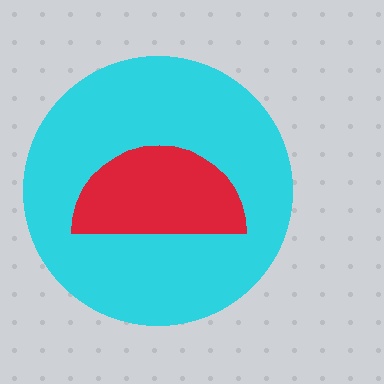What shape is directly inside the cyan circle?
The red semicircle.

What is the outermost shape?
The cyan circle.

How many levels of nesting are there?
2.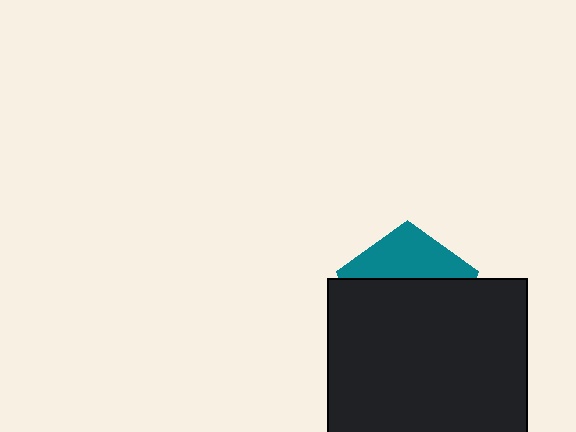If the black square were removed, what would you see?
You would see the complete teal pentagon.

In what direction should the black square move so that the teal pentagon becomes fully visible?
The black square should move down. That is the shortest direction to clear the overlap and leave the teal pentagon fully visible.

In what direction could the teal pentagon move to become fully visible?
The teal pentagon could move up. That would shift it out from behind the black square entirely.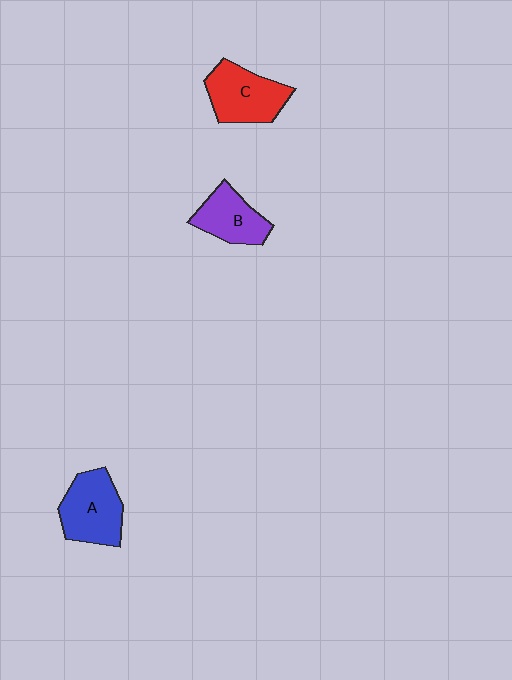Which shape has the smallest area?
Shape B (purple).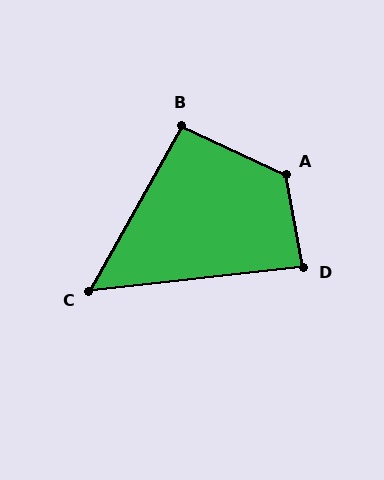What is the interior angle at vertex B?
Approximately 94 degrees (approximately right).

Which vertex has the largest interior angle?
A, at approximately 126 degrees.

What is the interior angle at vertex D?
Approximately 86 degrees (approximately right).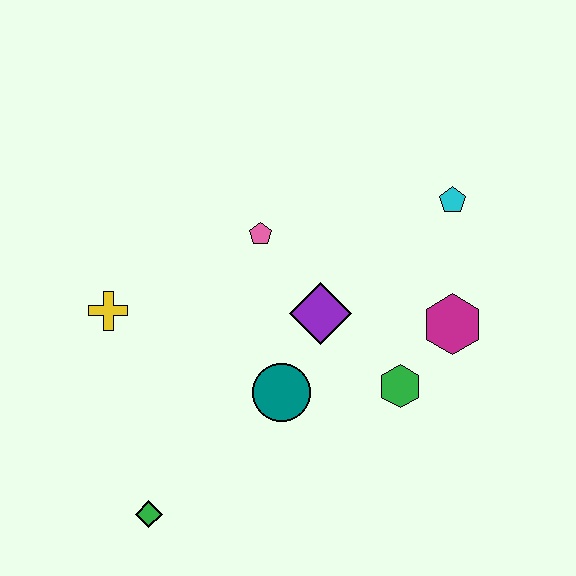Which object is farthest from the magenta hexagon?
The green diamond is farthest from the magenta hexagon.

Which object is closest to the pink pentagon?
The purple diamond is closest to the pink pentagon.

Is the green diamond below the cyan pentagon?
Yes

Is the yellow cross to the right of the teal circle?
No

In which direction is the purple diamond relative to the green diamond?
The purple diamond is above the green diamond.